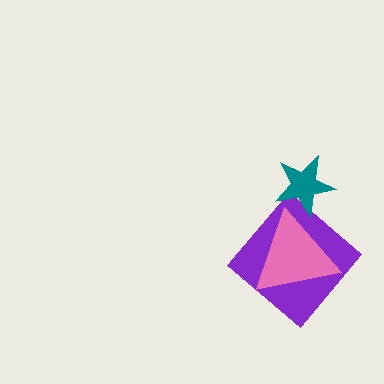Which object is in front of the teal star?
The pink triangle is in front of the teal star.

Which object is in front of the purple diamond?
The pink triangle is in front of the purple diamond.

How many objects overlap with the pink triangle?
2 objects overlap with the pink triangle.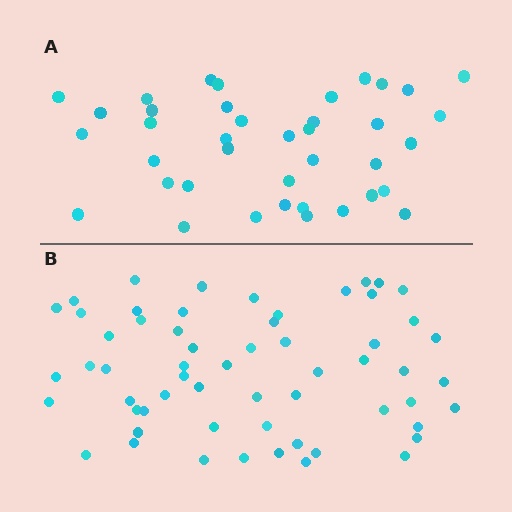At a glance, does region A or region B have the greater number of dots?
Region B (the bottom region) has more dots.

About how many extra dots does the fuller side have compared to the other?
Region B has approximately 20 more dots than region A.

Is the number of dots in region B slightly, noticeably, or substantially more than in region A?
Region B has substantially more. The ratio is roughly 1.5 to 1.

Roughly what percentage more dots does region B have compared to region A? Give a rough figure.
About 50% more.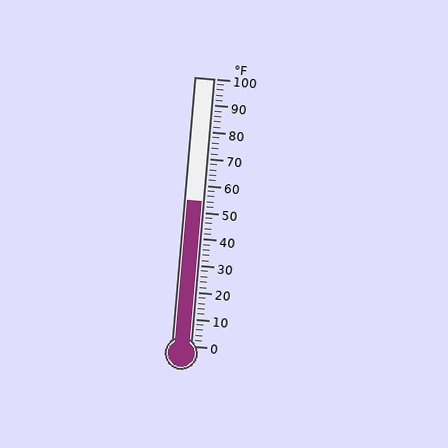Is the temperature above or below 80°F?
The temperature is below 80°F.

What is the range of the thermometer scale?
The thermometer scale ranges from 0°F to 100°F.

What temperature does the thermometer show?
The thermometer shows approximately 54°F.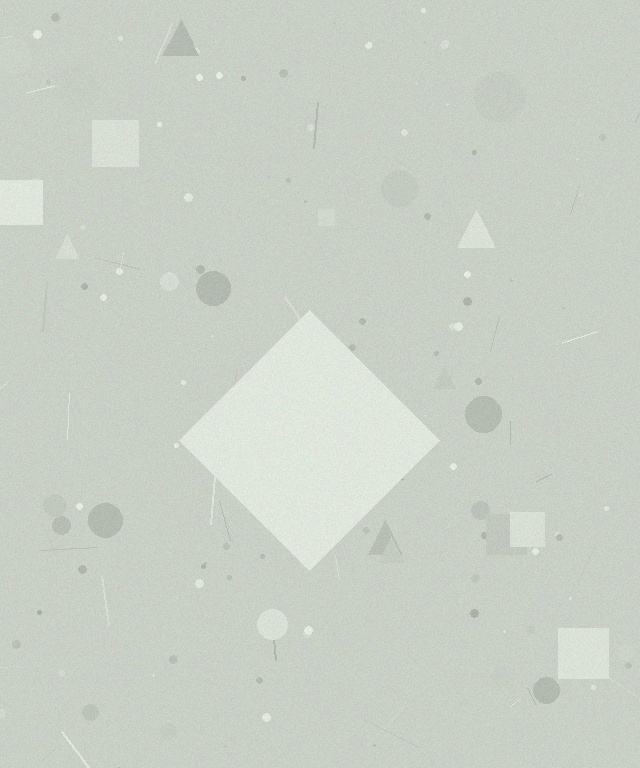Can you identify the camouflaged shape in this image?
The camouflaged shape is a diamond.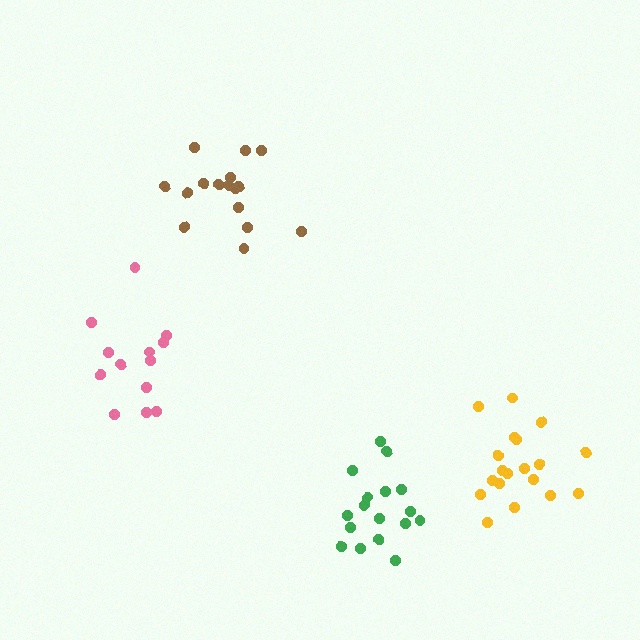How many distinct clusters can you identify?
There are 4 distinct clusters.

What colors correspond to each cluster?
The clusters are colored: green, brown, pink, yellow.